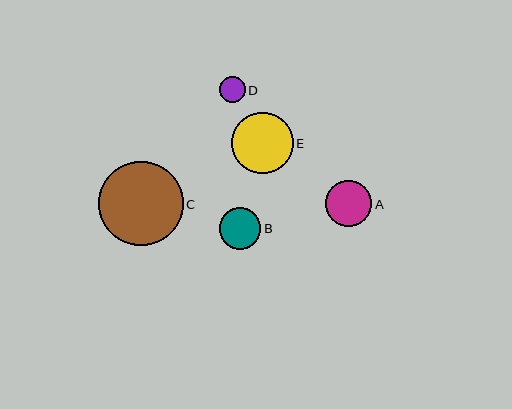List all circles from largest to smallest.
From largest to smallest: C, E, A, B, D.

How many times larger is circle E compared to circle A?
Circle E is approximately 1.3 times the size of circle A.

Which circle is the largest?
Circle C is the largest with a size of approximately 85 pixels.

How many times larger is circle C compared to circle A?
Circle C is approximately 1.8 times the size of circle A.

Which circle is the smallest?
Circle D is the smallest with a size of approximately 26 pixels.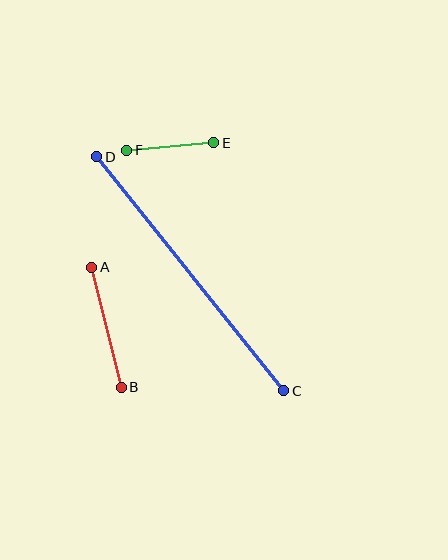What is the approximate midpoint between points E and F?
The midpoint is at approximately (170, 147) pixels.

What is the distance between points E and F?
The distance is approximately 87 pixels.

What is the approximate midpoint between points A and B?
The midpoint is at approximately (106, 327) pixels.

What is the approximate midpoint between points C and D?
The midpoint is at approximately (190, 274) pixels.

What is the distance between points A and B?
The distance is approximately 123 pixels.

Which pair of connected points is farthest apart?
Points C and D are farthest apart.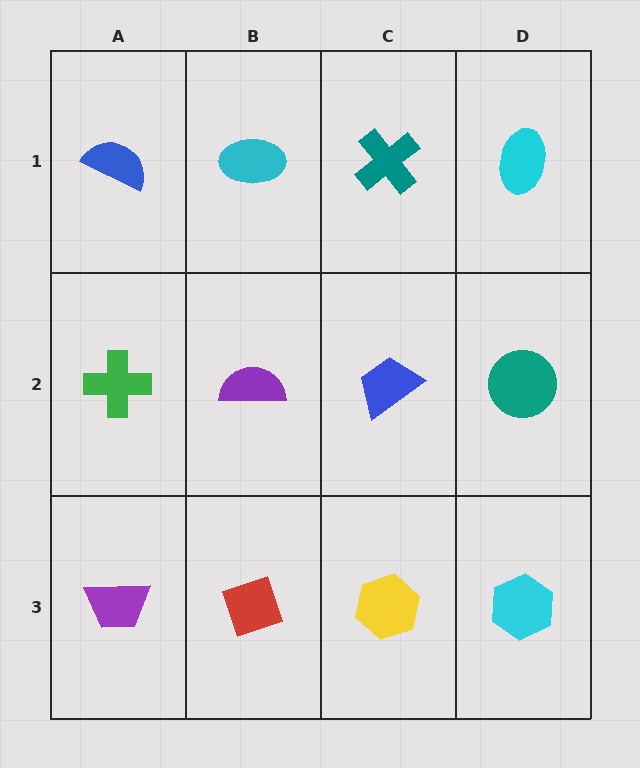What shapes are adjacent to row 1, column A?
A green cross (row 2, column A), a cyan ellipse (row 1, column B).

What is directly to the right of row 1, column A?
A cyan ellipse.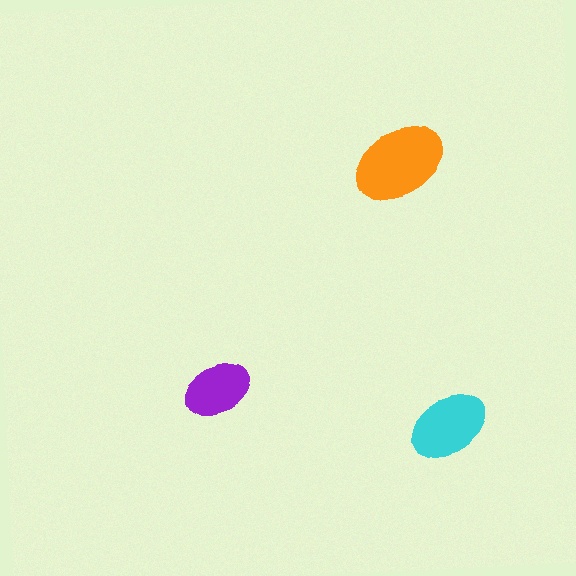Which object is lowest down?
The cyan ellipse is bottommost.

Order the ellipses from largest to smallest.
the orange one, the cyan one, the purple one.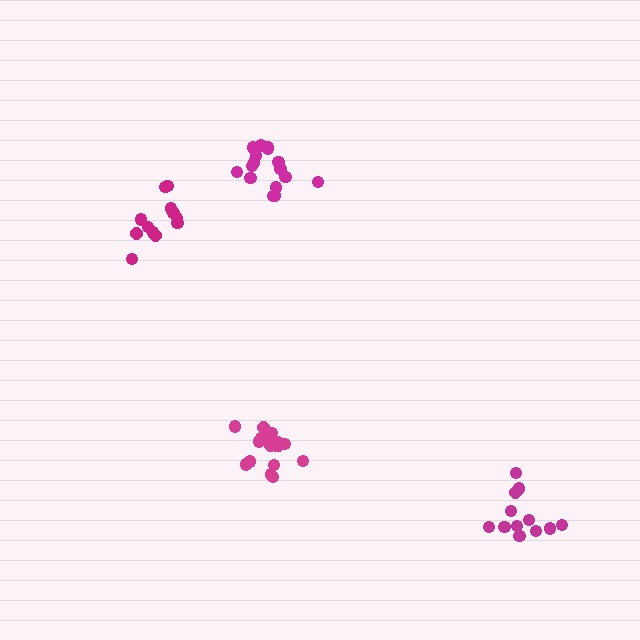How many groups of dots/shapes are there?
There are 4 groups.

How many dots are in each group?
Group 1: 16 dots, Group 2: 12 dots, Group 3: 12 dots, Group 4: 17 dots (57 total).